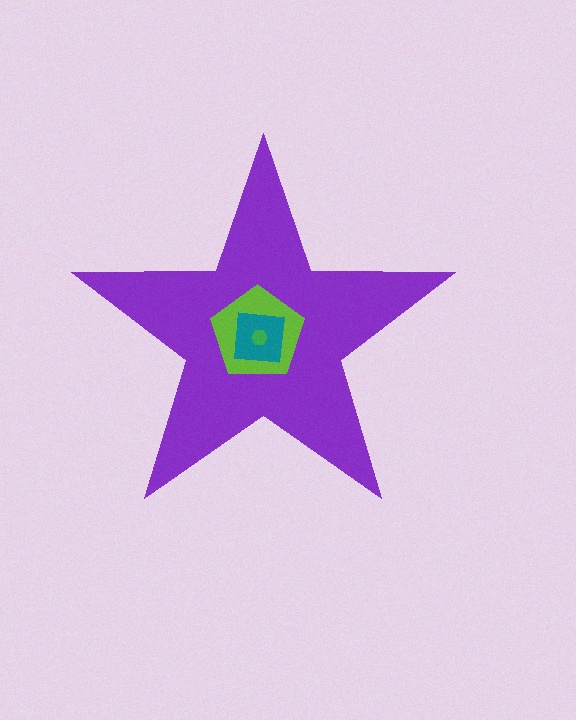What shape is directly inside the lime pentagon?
The teal square.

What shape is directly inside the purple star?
The lime pentagon.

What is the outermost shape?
The purple star.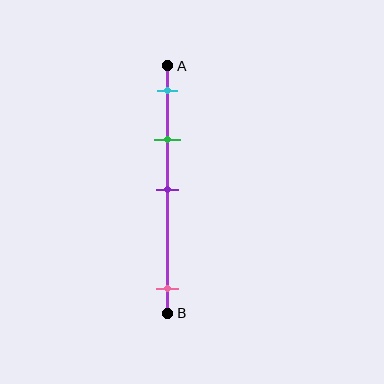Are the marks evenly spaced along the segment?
No, the marks are not evenly spaced.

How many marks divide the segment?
There are 4 marks dividing the segment.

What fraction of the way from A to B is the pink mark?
The pink mark is approximately 90% (0.9) of the way from A to B.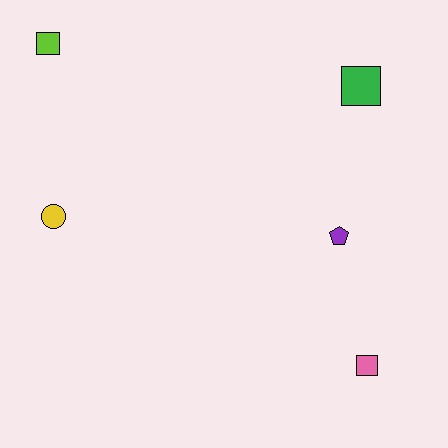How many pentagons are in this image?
There is 1 pentagon.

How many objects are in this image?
There are 5 objects.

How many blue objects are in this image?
There are no blue objects.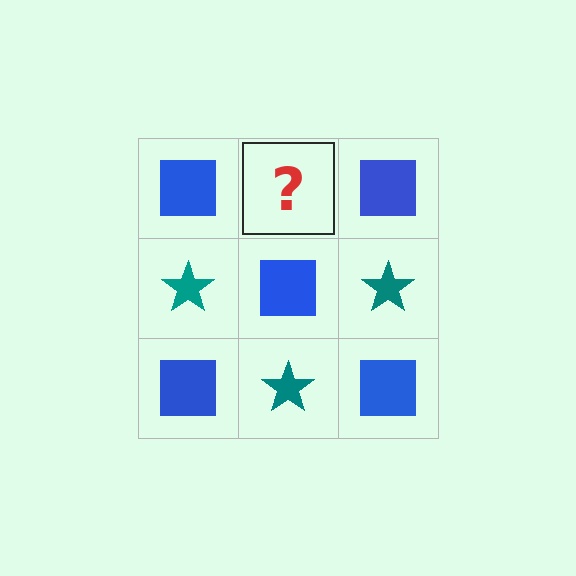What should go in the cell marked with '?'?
The missing cell should contain a teal star.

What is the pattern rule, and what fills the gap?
The rule is that it alternates blue square and teal star in a checkerboard pattern. The gap should be filled with a teal star.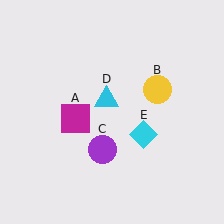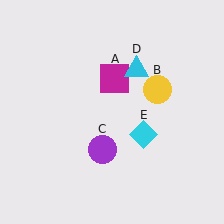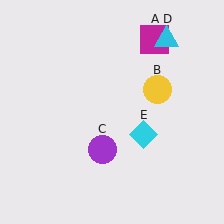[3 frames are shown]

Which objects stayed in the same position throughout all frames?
Yellow circle (object B) and purple circle (object C) and cyan diamond (object E) remained stationary.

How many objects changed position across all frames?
2 objects changed position: magenta square (object A), cyan triangle (object D).